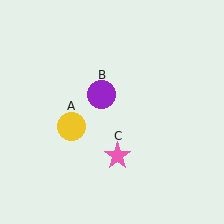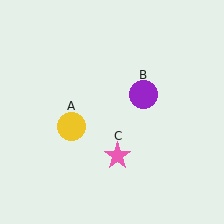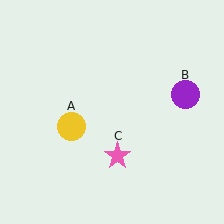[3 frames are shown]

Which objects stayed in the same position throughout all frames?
Yellow circle (object A) and pink star (object C) remained stationary.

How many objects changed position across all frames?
1 object changed position: purple circle (object B).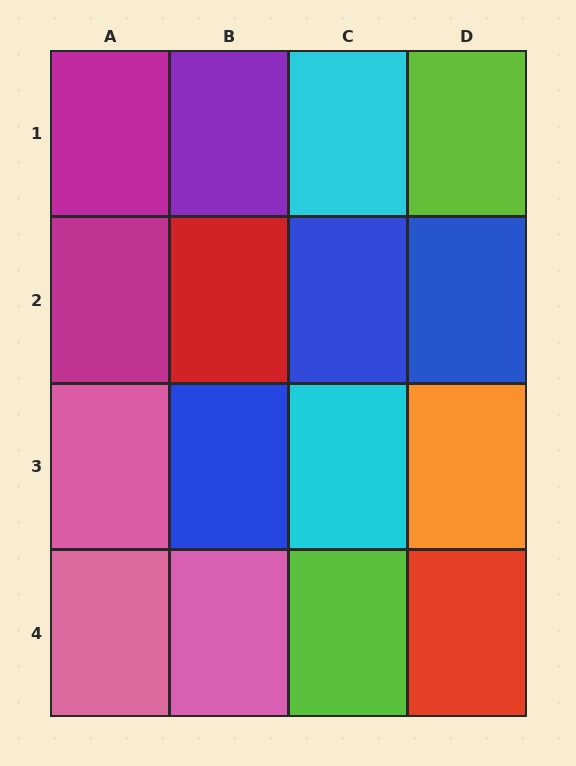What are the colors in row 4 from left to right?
Pink, pink, lime, red.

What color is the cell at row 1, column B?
Purple.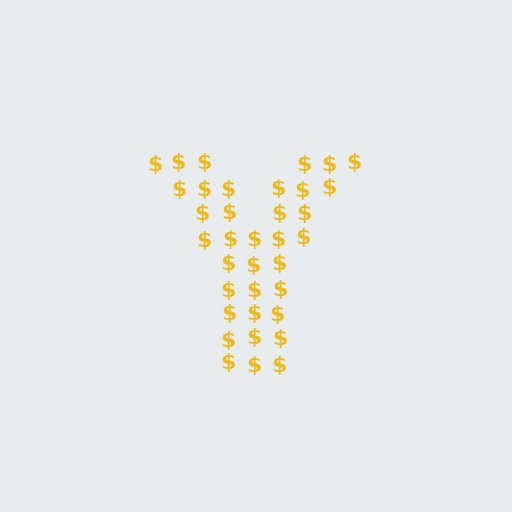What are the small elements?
The small elements are dollar signs.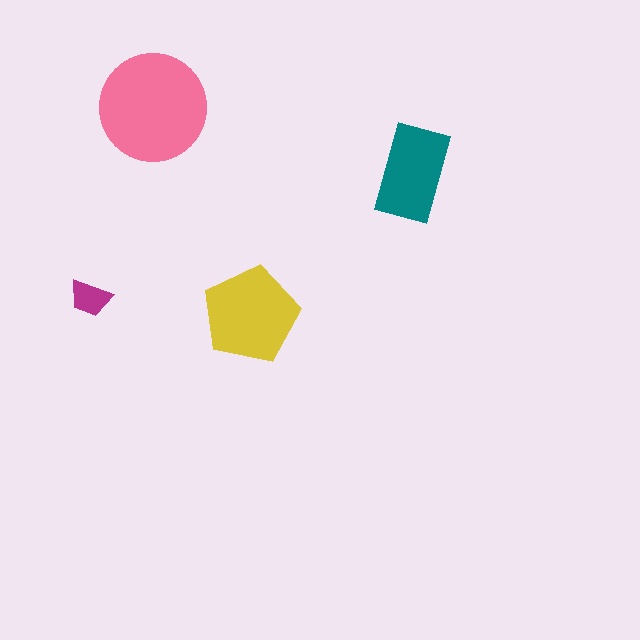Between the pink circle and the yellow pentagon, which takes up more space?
The pink circle.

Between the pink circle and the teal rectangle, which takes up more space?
The pink circle.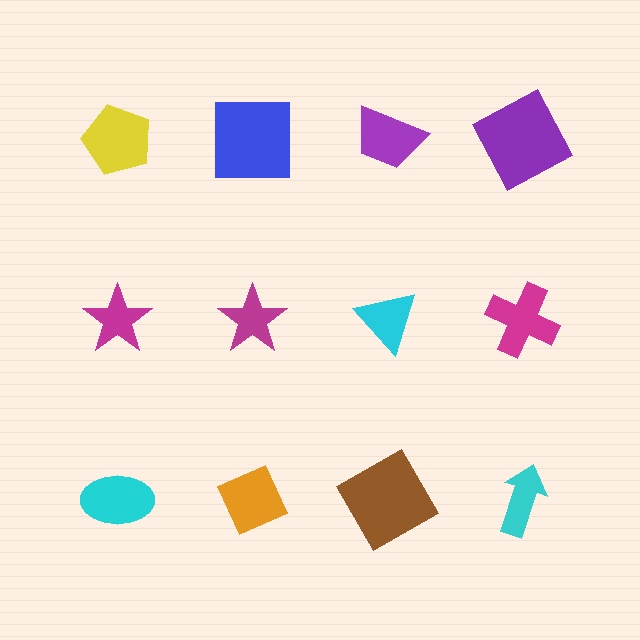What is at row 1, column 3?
A purple trapezoid.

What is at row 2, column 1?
A magenta star.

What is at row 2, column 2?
A magenta star.